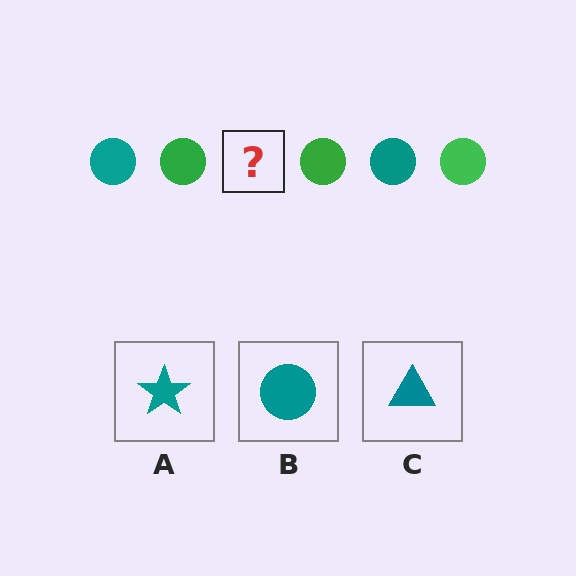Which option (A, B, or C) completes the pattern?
B.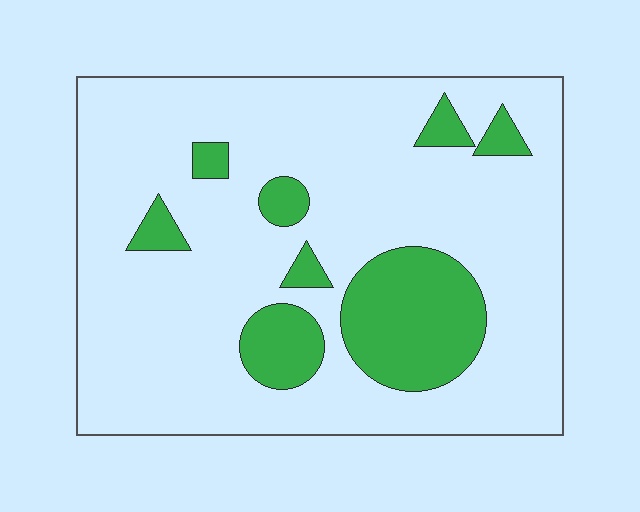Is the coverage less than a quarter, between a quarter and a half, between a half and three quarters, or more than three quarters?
Less than a quarter.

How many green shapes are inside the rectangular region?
8.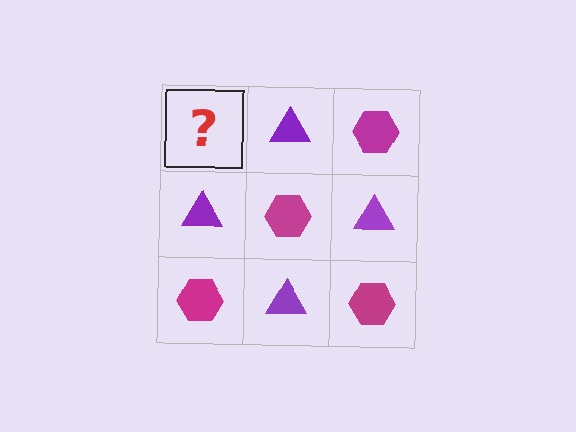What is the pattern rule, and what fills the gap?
The rule is that it alternates magenta hexagon and purple triangle in a checkerboard pattern. The gap should be filled with a magenta hexagon.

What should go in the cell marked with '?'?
The missing cell should contain a magenta hexagon.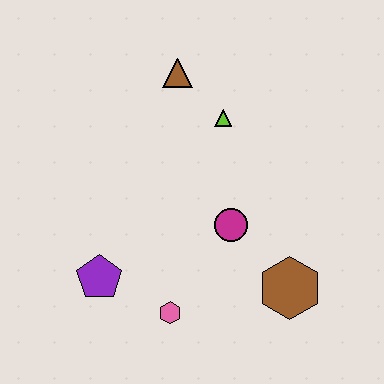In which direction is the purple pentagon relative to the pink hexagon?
The purple pentagon is to the left of the pink hexagon.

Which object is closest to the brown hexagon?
The magenta circle is closest to the brown hexagon.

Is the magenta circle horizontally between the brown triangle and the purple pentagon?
No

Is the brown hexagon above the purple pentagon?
No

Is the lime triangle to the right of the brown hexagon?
No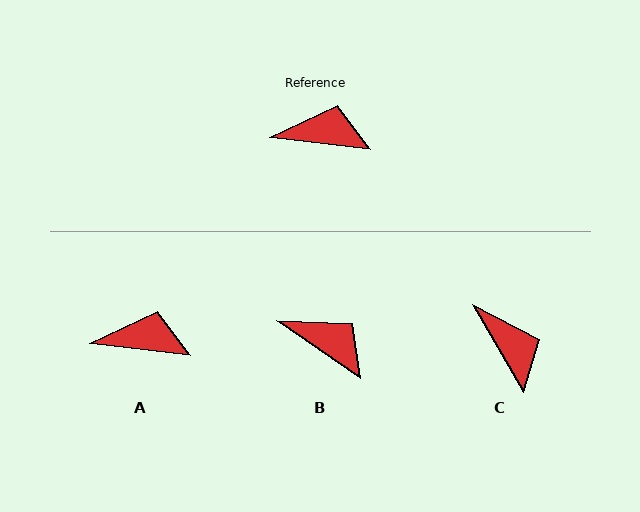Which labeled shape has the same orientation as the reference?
A.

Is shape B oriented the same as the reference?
No, it is off by about 28 degrees.